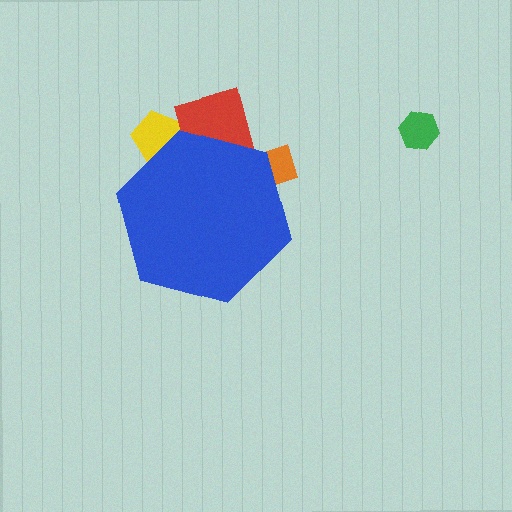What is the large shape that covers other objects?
A blue hexagon.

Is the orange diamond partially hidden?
Yes, the orange diamond is partially hidden behind the blue hexagon.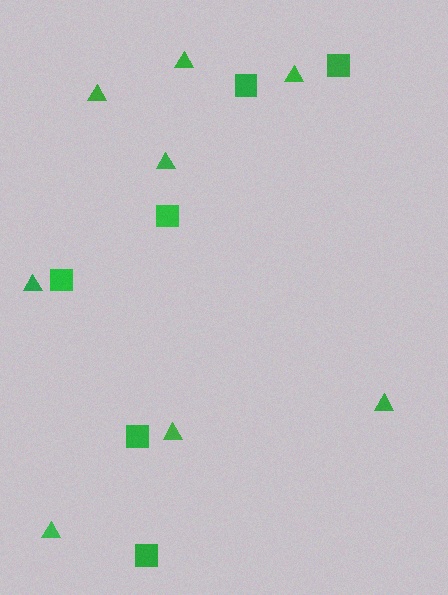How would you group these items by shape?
There are 2 groups: one group of squares (6) and one group of triangles (8).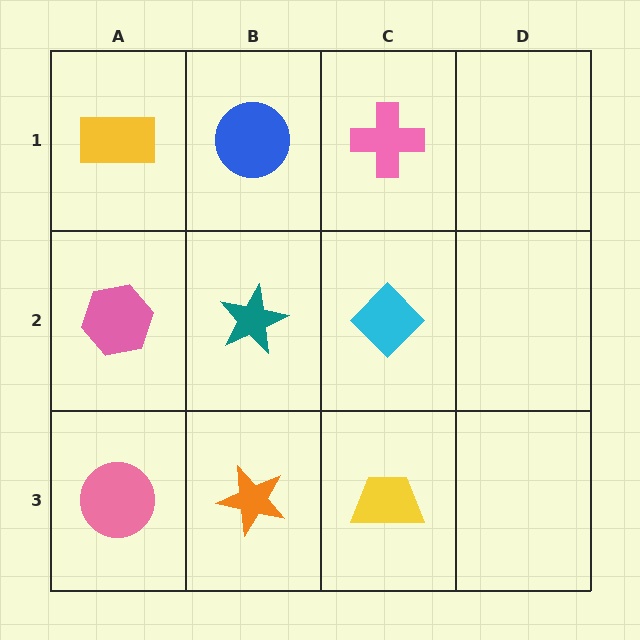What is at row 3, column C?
A yellow trapezoid.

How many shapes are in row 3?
3 shapes.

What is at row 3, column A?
A pink circle.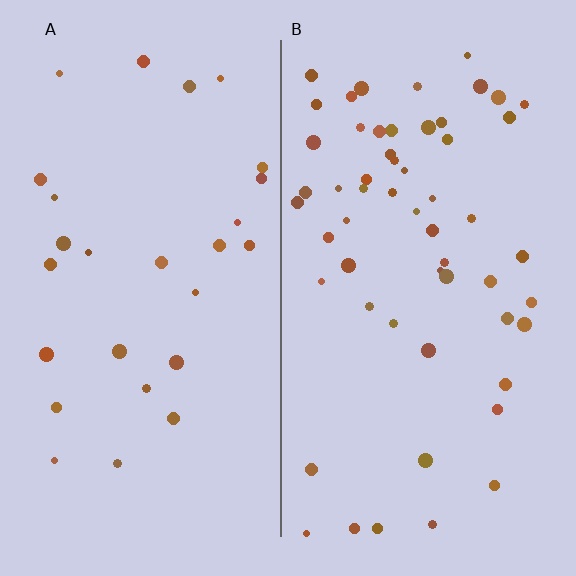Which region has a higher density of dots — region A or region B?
B (the right).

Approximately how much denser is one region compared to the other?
Approximately 2.1× — region B over region A.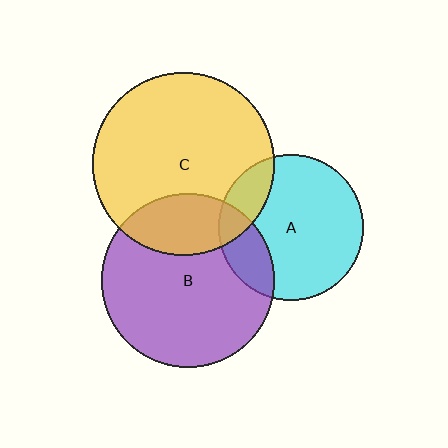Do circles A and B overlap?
Yes.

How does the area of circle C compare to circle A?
Approximately 1.6 times.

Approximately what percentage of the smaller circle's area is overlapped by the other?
Approximately 20%.